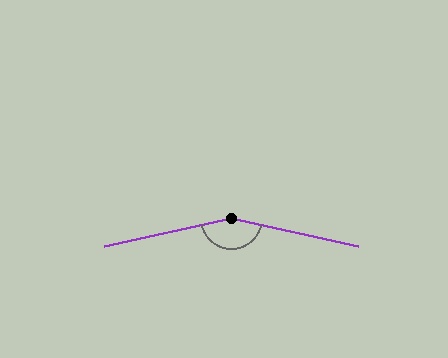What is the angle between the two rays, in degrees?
Approximately 155 degrees.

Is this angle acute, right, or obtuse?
It is obtuse.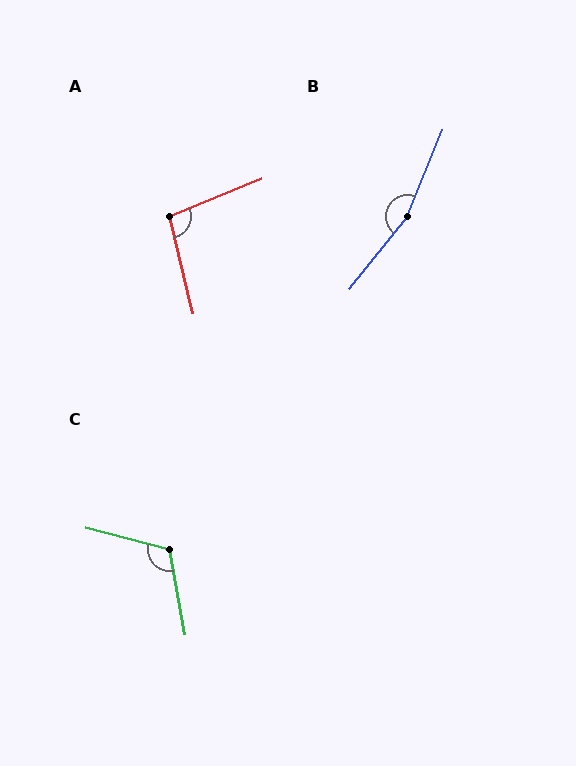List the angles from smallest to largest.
A (99°), C (115°), B (164°).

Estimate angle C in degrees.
Approximately 115 degrees.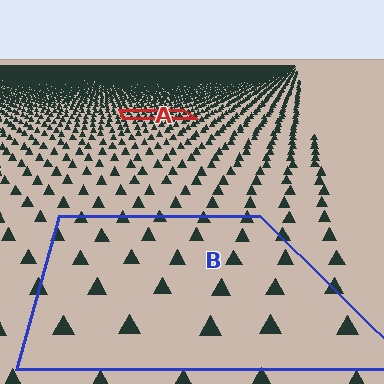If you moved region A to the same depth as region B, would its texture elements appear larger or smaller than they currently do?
They would appear larger. At a closer depth, the same texture elements are projected at a bigger on-screen size.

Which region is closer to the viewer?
Region B is closer. The texture elements there are larger and more spread out.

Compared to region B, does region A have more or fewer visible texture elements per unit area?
Region A has more texture elements per unit area — they are packed more densely because it is farther away.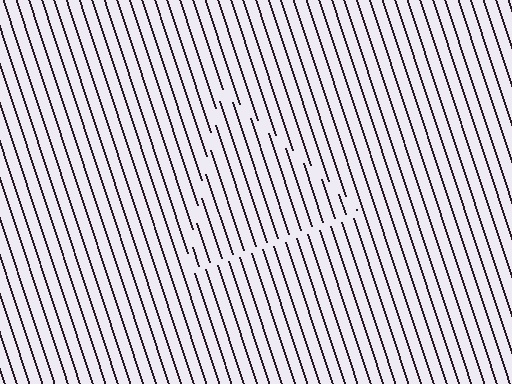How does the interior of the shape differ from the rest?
The interior of the shape contains the same grating, shifted by half a period — the contour is defined by the phase discontinuity where line-ends from the inner and outer gratings abut.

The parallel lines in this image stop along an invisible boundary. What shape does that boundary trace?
An illusory triangle. The interior of the shape contains the same grating, shifted by half a period — the contour is defined by the phase discontinuity where line-ends from the inner and outer gratings abut.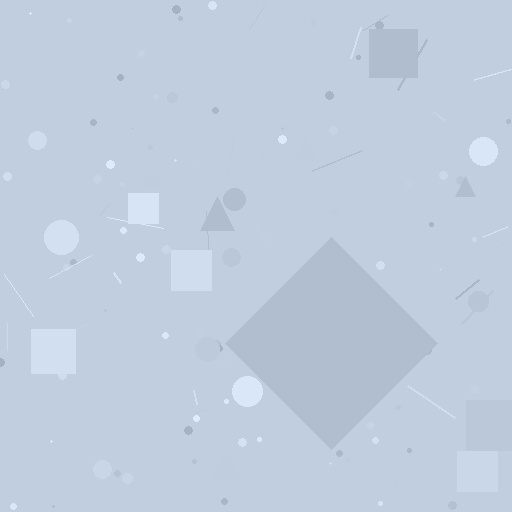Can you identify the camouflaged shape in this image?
The camouflaged shape is a diamond.